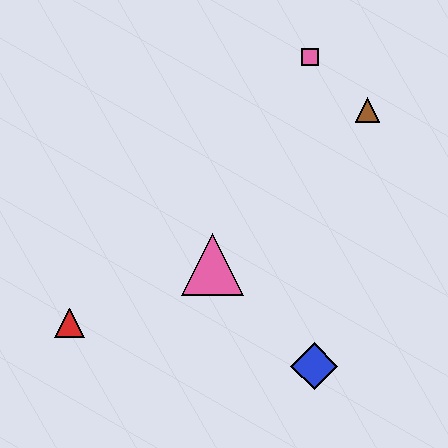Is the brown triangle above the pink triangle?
Yes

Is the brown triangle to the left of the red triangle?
No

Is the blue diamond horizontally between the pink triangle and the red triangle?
No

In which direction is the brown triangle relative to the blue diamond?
The brown triangle is above the blue diamond.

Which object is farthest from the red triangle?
The brown triangle is farthest from the red triangle.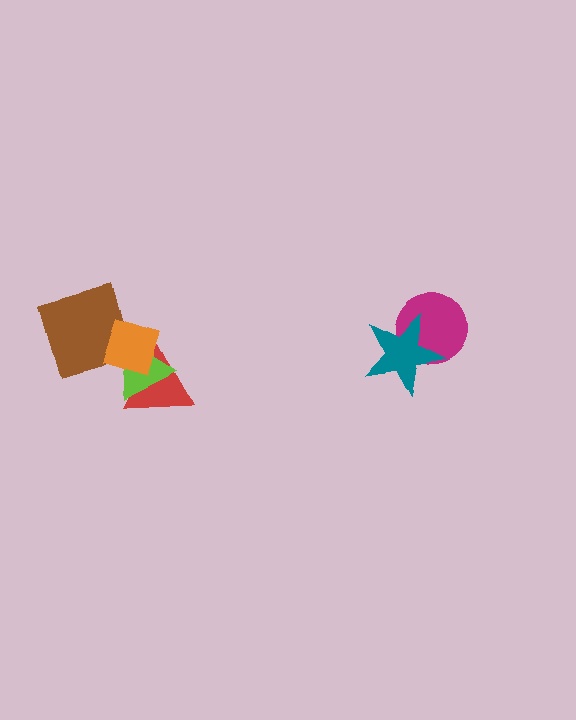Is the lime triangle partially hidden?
Yes, it is partially covered by another shape.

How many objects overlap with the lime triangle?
2 objects overlap with the lime triangle.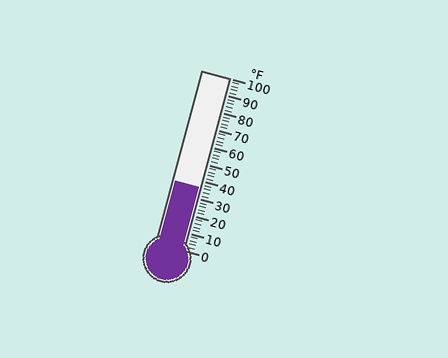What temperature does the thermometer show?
The thermometer shows approximately 36°F.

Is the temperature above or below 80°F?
The temperature is below 80°F.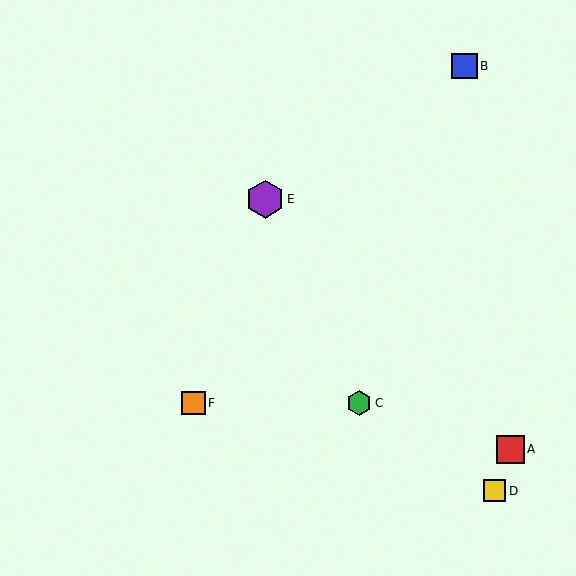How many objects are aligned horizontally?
2 objects (C, F) are aligned horizontally.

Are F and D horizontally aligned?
No, F is at y≈403 and D is at y≈491.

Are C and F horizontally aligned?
Yes, both are at y≈403.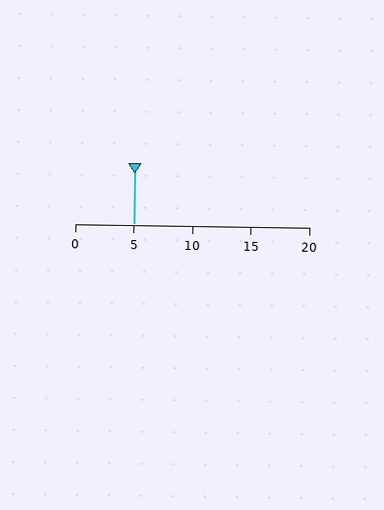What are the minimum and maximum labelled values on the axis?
The axis runs from 0 to 20.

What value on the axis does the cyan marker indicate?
The marker indicates approximately 5.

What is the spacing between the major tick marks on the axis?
The major ticks are spaced 5 apart.